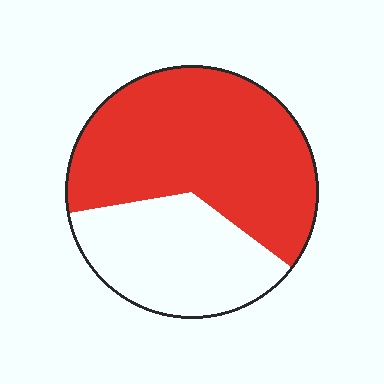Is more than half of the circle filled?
Yes.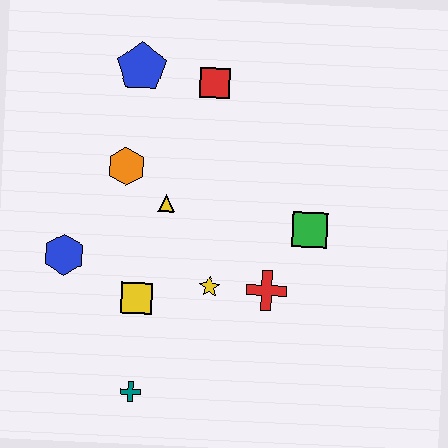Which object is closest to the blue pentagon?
The red square is closest to the blue pentagon.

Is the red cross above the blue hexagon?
No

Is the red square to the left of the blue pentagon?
No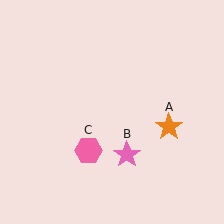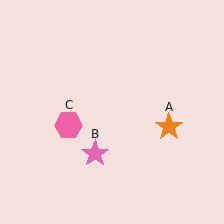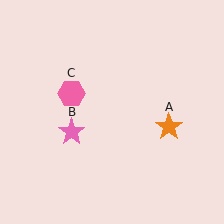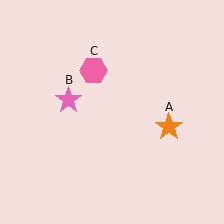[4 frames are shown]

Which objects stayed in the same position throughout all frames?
Orange star (object A) remained stationary.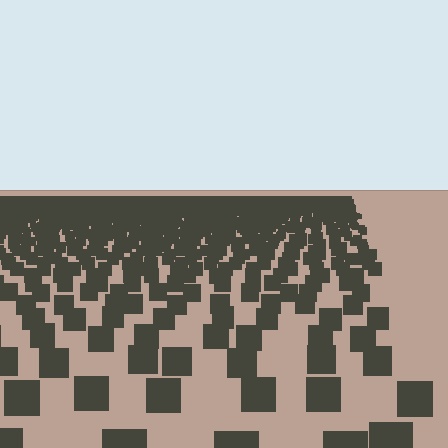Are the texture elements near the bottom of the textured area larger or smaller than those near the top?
Larger. Near the bottom, elements are closer to the viewer and appear at a bigger on-screen size.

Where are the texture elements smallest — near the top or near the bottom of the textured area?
Near the top.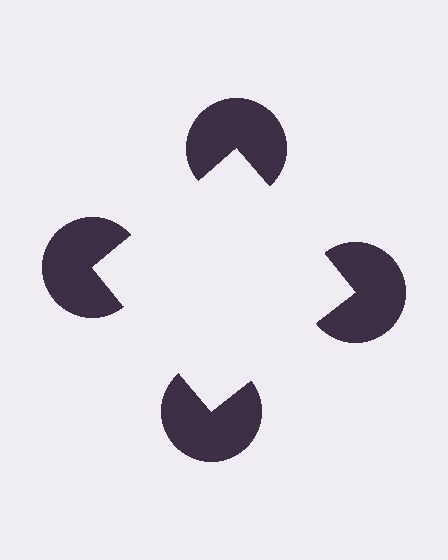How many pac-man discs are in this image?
There are 4 — one at each vertex of the illusory square.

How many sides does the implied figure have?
4 sides.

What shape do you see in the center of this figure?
An illusory square — its edges are inferred from the aligned wedge cuts in the pac-man discs, not physically drawn.